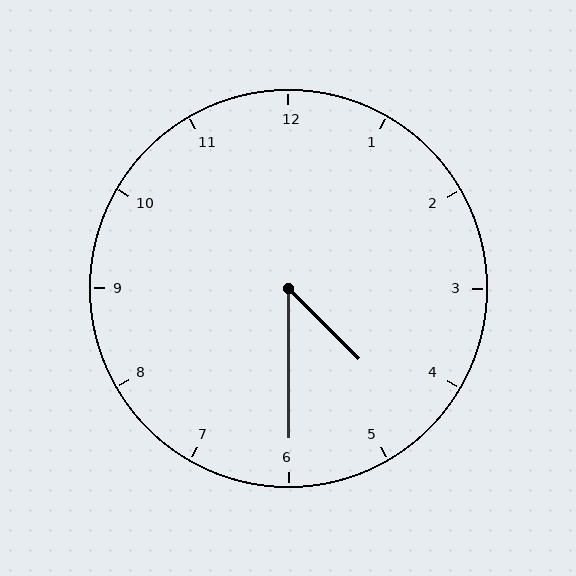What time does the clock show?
4:30.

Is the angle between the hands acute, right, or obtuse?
It is acute.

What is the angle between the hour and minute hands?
Approximately 45 degrees.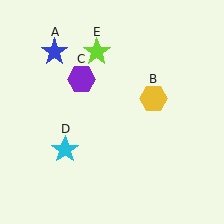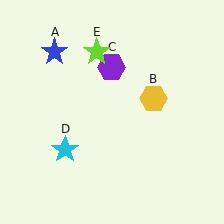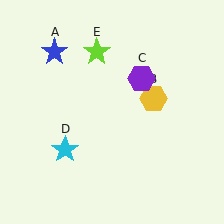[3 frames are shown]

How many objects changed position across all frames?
1 object changed position: purple hexagon (object C).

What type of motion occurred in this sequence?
The purple hexagon (object C) rotated clockwise around the center of the scene.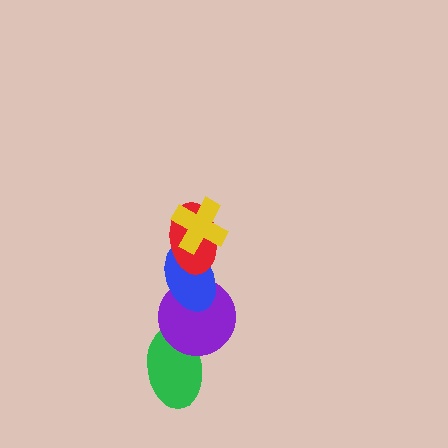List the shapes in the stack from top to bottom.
From top to bottom: the yellow cross, the red ellipse, the blue ellipse, the purple circle, the green ellipse.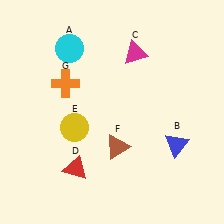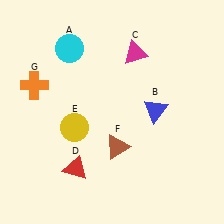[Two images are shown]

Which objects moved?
The objects that moved are: the blue triangle (B), the orange cross (G).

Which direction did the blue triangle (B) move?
The blue triangle (B) moved up.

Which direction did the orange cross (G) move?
The orange cross (G) moved left.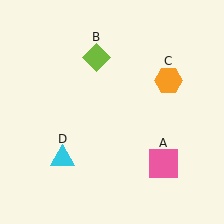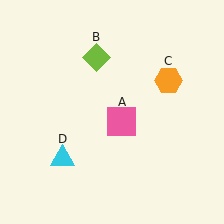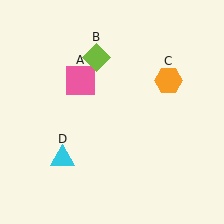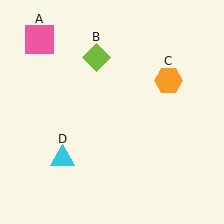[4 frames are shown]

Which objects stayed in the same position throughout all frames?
Lime diamond (object B) and orange hexagon (object C) and cyan triangle (object D) remained stationary.